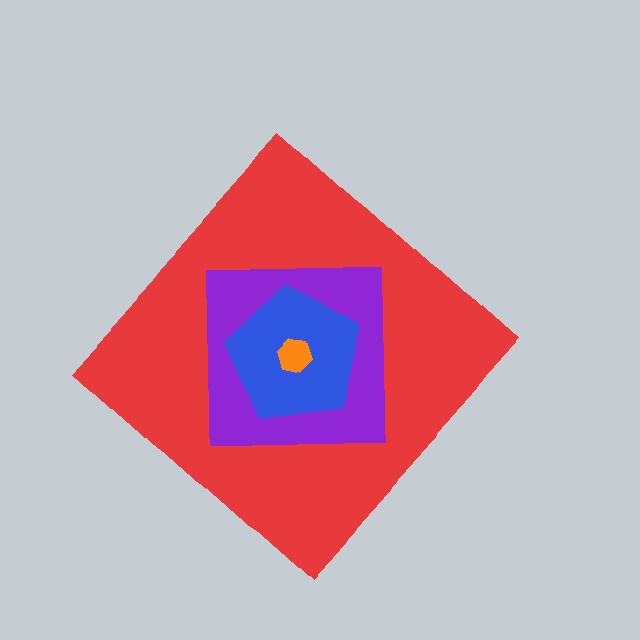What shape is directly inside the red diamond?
The purple square.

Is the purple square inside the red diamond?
Yes.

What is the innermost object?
The orange hexagon.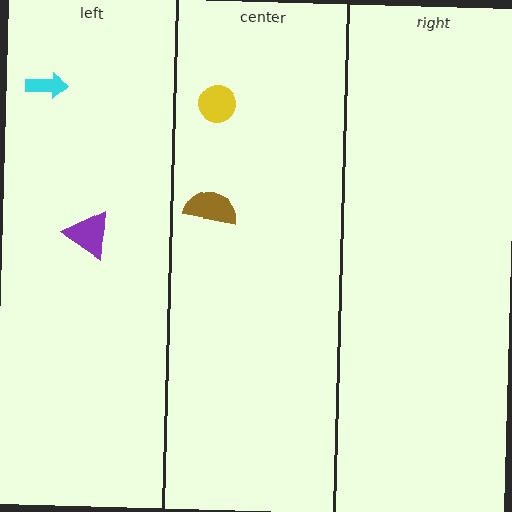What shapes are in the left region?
The cyan arrow, the purple triangle.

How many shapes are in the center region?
2.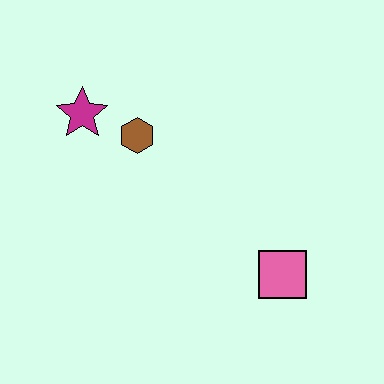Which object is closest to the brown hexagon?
The magenta star is closest to the brown hexagon.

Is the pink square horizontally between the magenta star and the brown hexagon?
No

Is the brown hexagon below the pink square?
No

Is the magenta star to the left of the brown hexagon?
Yes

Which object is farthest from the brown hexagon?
The pink square is farthest from the brown hexagon.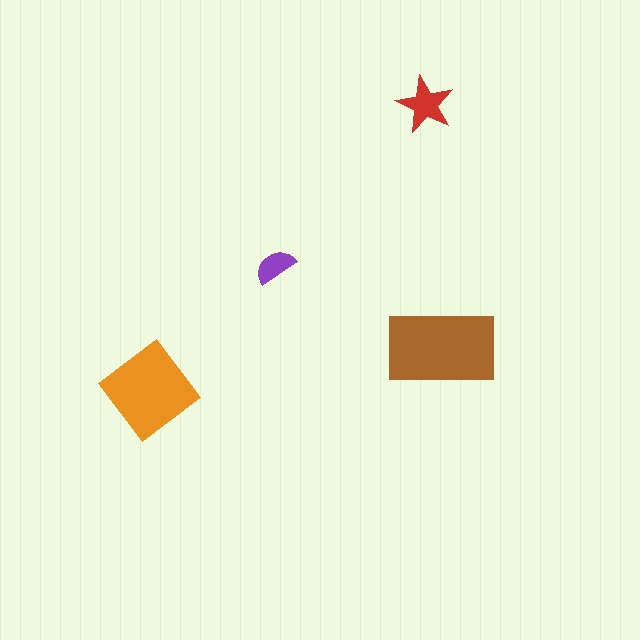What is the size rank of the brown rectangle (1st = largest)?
1st.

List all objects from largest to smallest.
The brown rectangle, the orange diamond, the red star, the purple semicircle.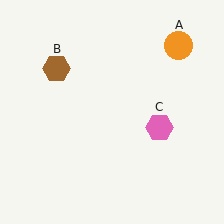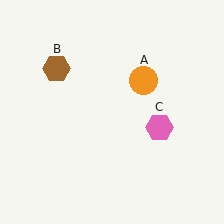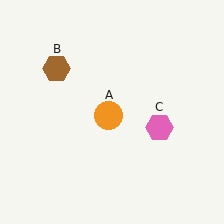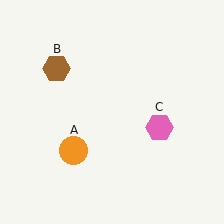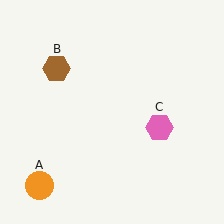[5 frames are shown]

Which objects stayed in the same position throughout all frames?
Brown hexagon (object B) and pink hexagon (object C) remained stationary.